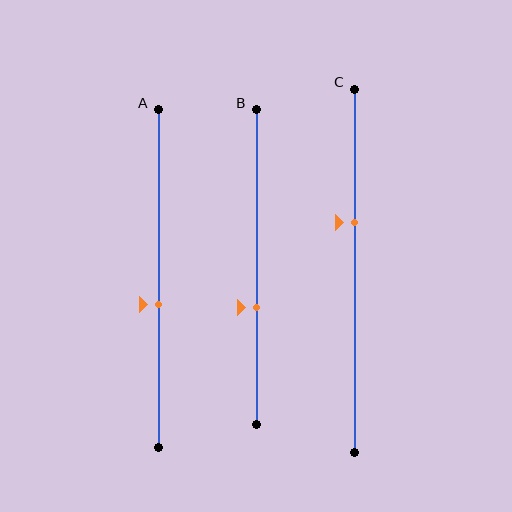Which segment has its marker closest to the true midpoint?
Segment A has its marker closest to the true midpoint.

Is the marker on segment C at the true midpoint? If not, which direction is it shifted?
No, the marker on segment C is shifted upward by about 13% of the segment length.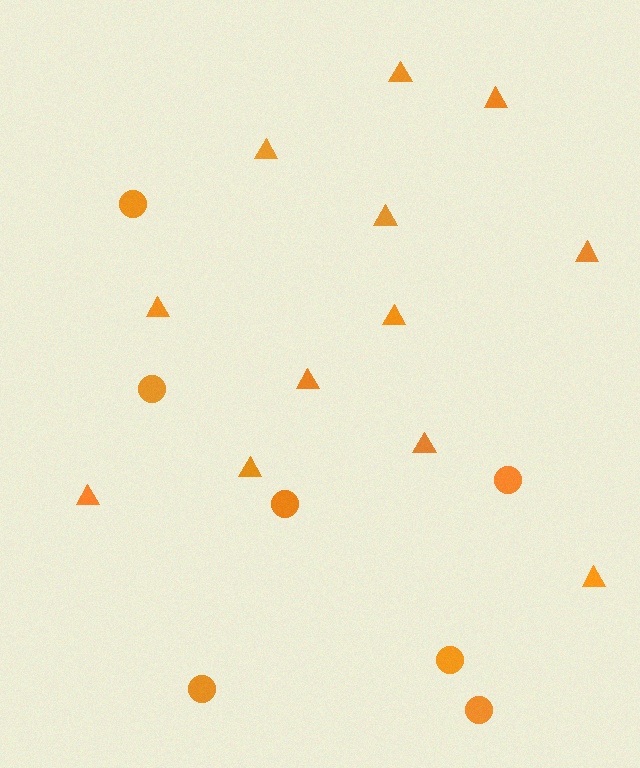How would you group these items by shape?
There are 2 groups: one group of circles (7) and one group of triangles (12).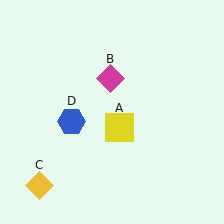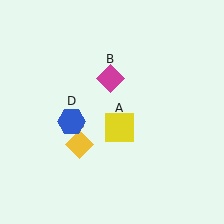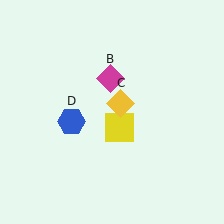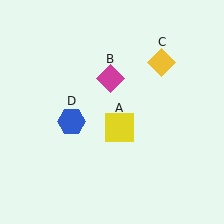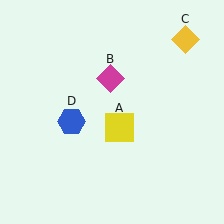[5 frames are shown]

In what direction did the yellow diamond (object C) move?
The yellow diamond (object C) moved up and to the right.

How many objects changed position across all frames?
1 object changed position: yellow diamond (object C).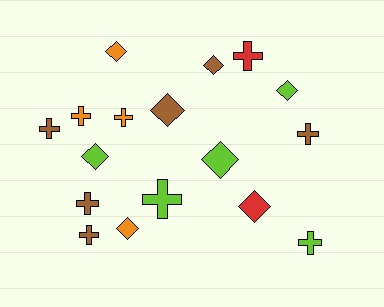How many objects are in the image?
There are 17 objects.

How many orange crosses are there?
There are 2 orange crosses.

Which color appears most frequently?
Brown, with 6 objects.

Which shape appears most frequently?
Cross, with 9 objects.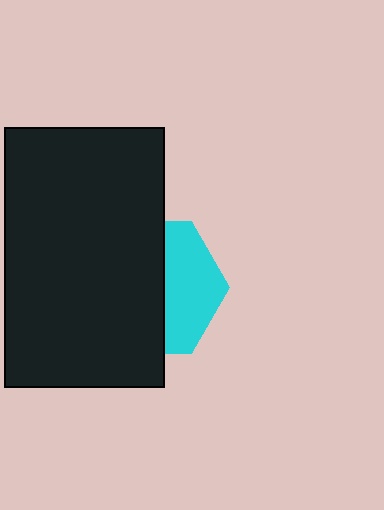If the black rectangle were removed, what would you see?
You would see the complete cyan hexagon.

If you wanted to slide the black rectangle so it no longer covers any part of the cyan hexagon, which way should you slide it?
Slide it left — that is the most direct way to separate the two shapes.